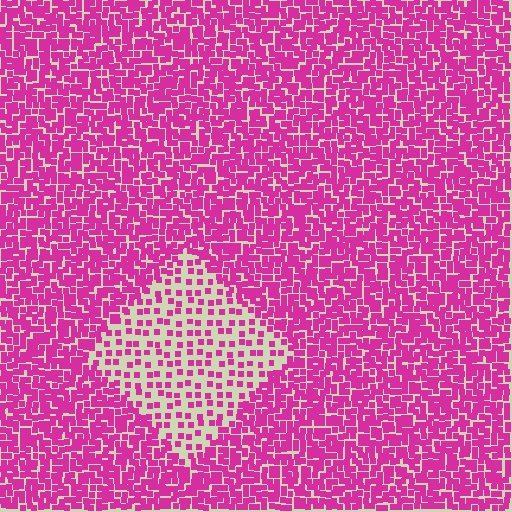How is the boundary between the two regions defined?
The boundary is defined by a change in element density (approximately 2.6x ratio). All elements are the same color, size, and shape.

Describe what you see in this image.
The image contains small magenta elements arranged at two different densities. A diamond-shaped region is visible where the elements are less densely packed than the surrounding area.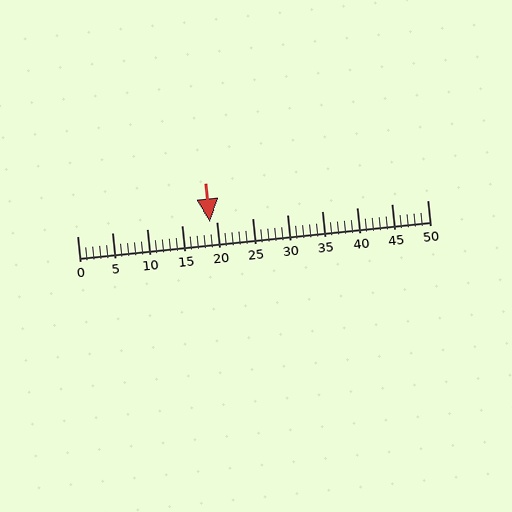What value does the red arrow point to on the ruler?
The red arrow points to approximately 19.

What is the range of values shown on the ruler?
The ruler shows values from 0 to 50.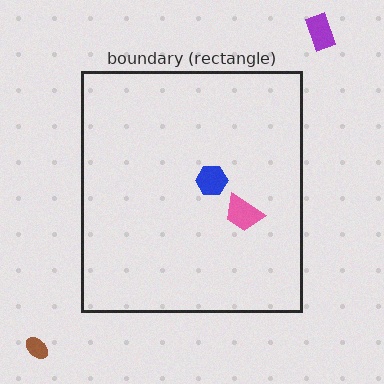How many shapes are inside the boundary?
2 inside, 2 outside.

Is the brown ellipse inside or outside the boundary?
Outside.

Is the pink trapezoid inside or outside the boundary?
Inside.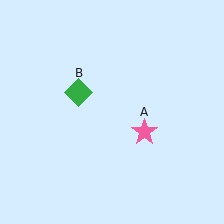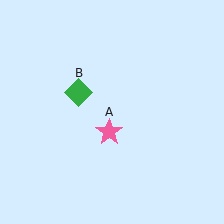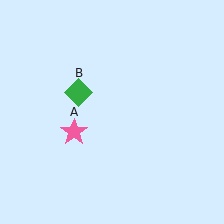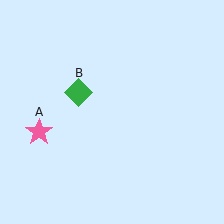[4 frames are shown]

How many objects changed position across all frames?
1 object changed position: pink star (object A).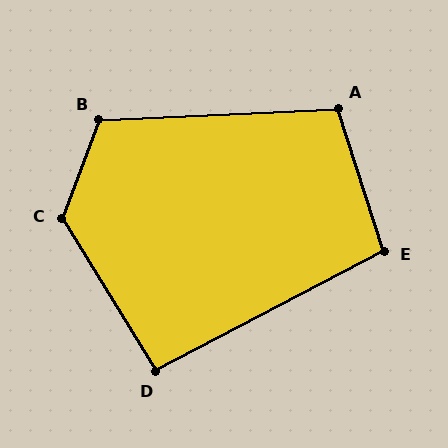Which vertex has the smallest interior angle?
D, at approximately 94 degrees.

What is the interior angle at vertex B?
Approximately 114 degrees (obtuse).